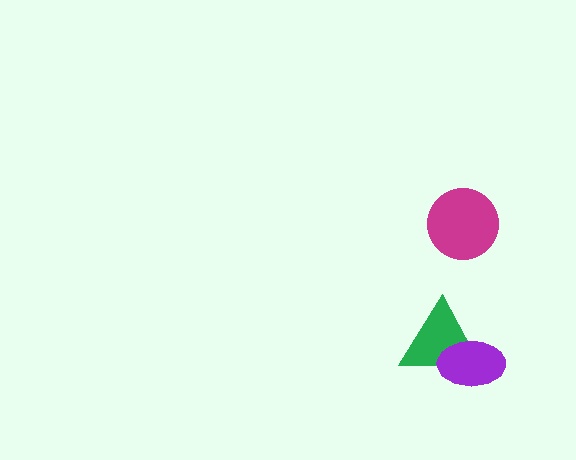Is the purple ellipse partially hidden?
No, no other shape covers it.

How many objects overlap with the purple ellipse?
1 object overlaps with the purple ellipse.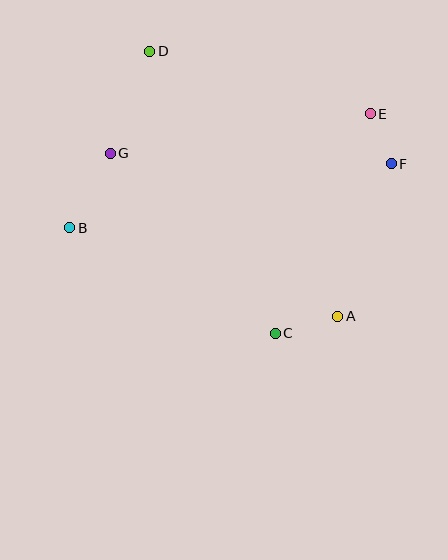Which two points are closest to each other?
Points E and F are closest to each other.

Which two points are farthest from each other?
Points B and F are farthest from each other.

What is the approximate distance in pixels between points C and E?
The distance between C and E is approximately 239 pixels.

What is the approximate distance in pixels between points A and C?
The distance between A and C is approximately 65 pixels.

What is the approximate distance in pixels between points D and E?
The distance between D and E is approximately 229 pixels.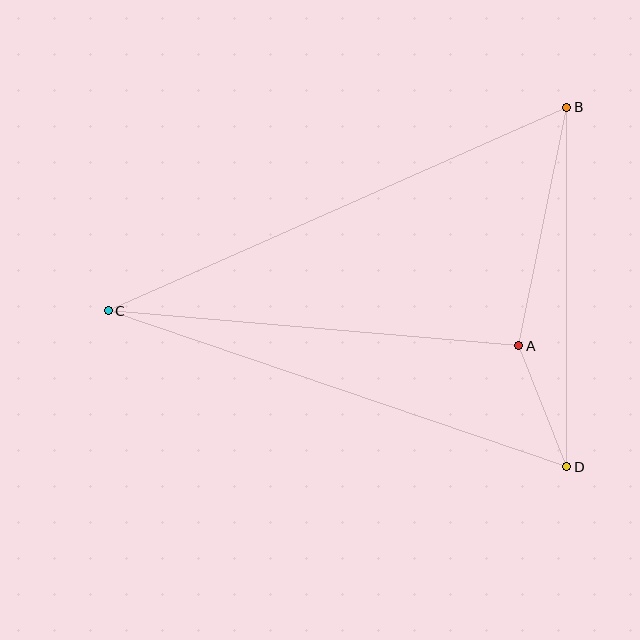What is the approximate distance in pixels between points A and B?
The distance between A and B is approximately 243 pixels.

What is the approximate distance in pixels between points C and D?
The distance between C and D is approximately 484 pixels.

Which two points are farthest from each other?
Points B and C are farthest from each other.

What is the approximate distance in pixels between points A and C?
The distance between A and C is approximately 412 pixels.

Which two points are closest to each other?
Points A and D are closest to each other.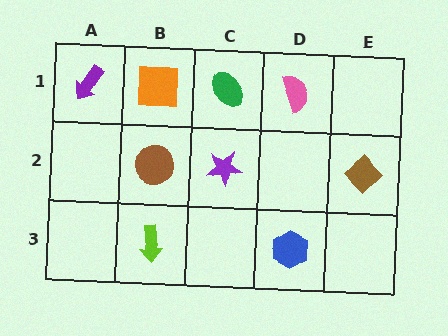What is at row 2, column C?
A purple star.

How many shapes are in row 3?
2 shapes.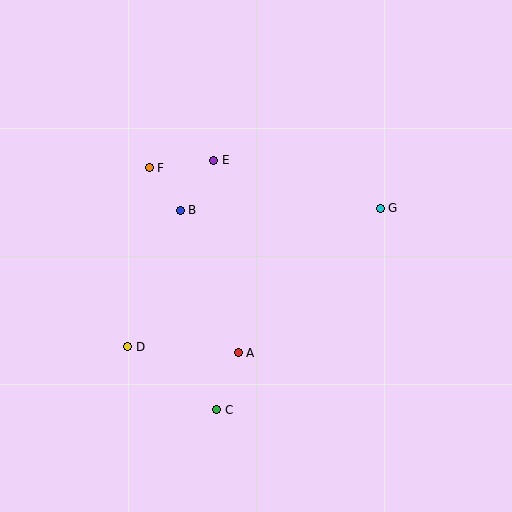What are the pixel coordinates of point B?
Point B is at (180, 210).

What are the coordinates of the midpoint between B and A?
The midpoint between B and A is at (209, 282).